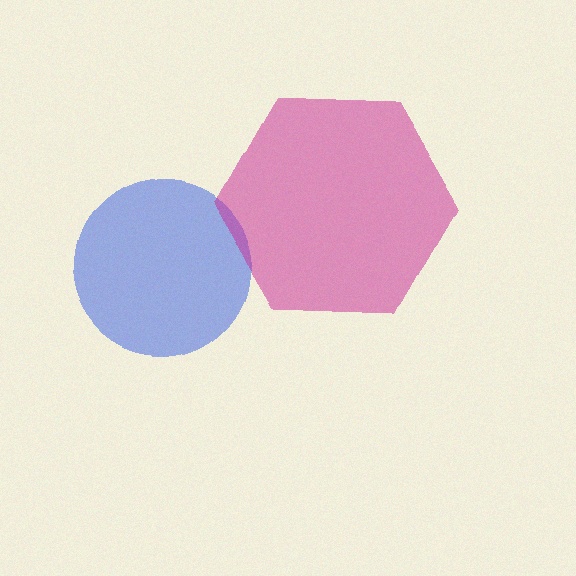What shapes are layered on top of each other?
The layered shapes are: a blue circle, a magenta hexagon.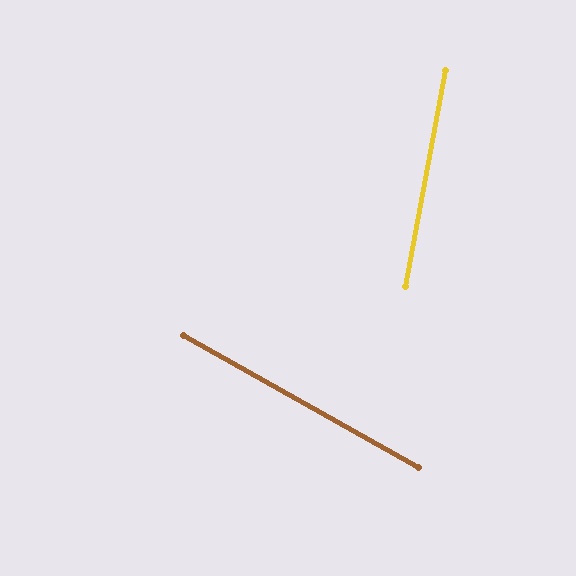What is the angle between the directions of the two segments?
Approximately 71 degrees.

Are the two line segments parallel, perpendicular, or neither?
Neither parallel nor perpendicular — they differ by about 71°.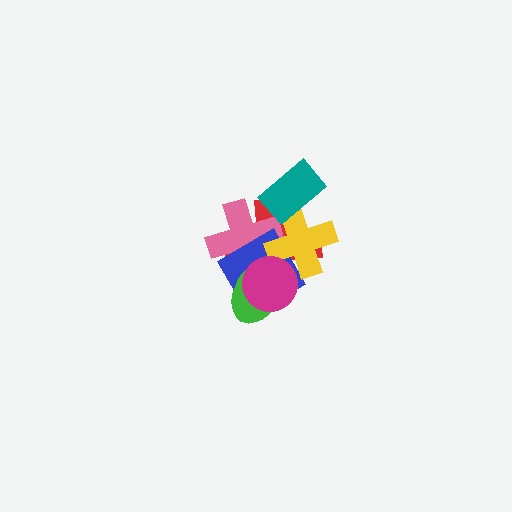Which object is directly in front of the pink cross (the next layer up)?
The blue diamond is directly in front of the pink cross.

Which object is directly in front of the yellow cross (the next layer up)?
The green ellipse is directly in front of the yellow cross.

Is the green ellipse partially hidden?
Yes, it is partially covered by another shape.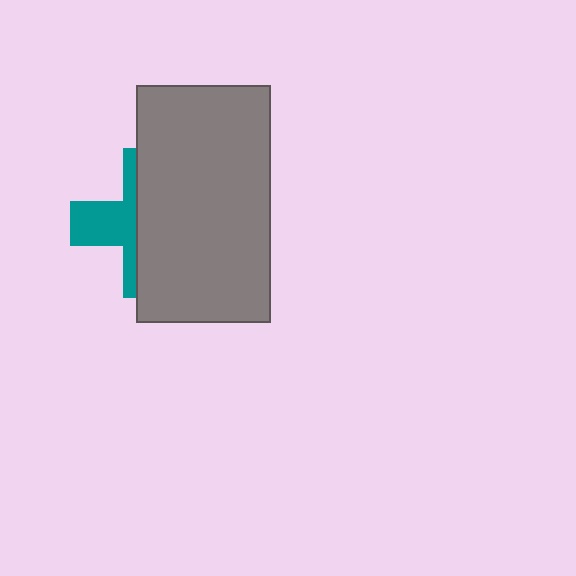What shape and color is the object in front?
The object in front is a gray rectangle.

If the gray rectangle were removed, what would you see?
You would see the complete teal cross.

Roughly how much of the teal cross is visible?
A small part of it is visible (roughly 37%).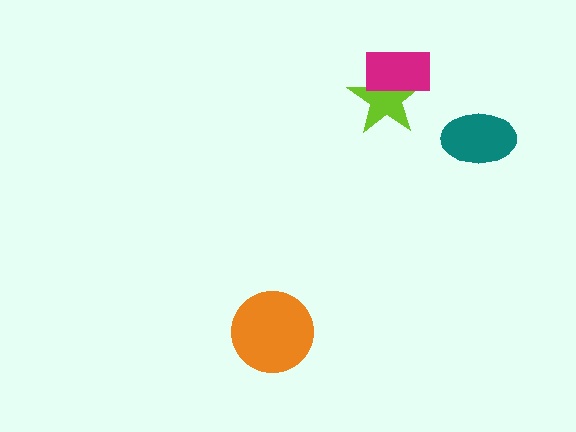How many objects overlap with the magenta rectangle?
1 object overlaps with the magenta rectangle.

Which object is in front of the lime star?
The magenta rectangle is in front of the lime star.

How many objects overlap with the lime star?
1 object overlaps with the lime star.